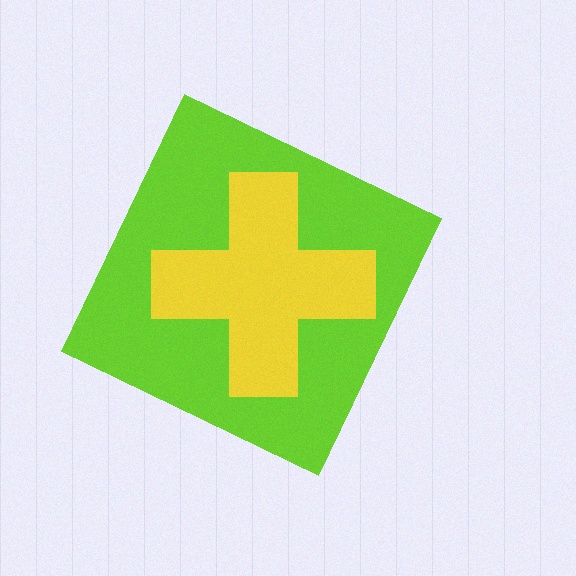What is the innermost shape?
The yellow cross.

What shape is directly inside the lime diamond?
The yellow cross.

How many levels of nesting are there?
2.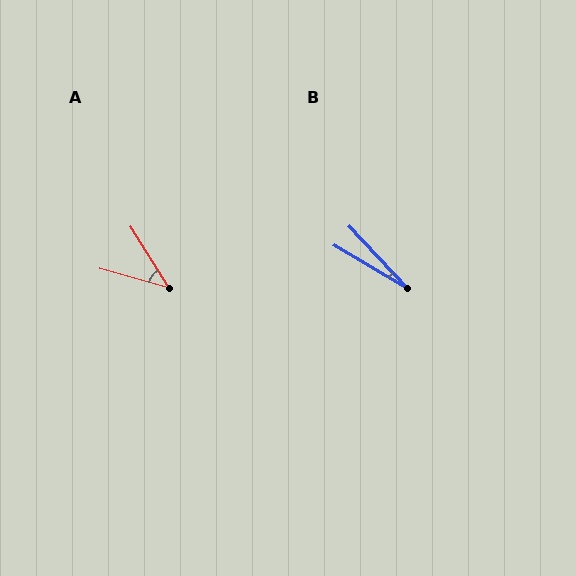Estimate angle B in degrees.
Approximately 16 degrees.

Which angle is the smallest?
B, at approximately 16 degrees.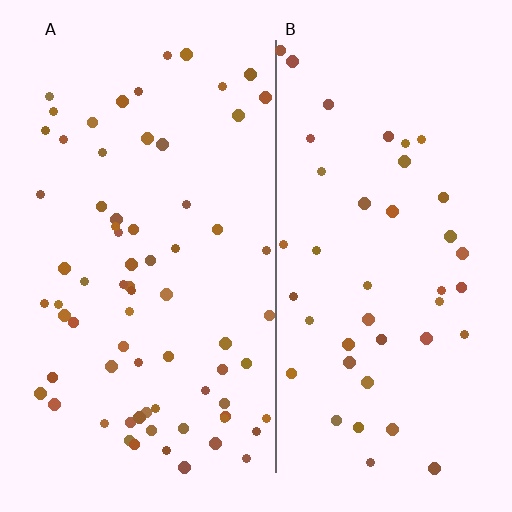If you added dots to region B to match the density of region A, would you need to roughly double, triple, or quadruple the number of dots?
Approximately double.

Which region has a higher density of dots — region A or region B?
A (the left).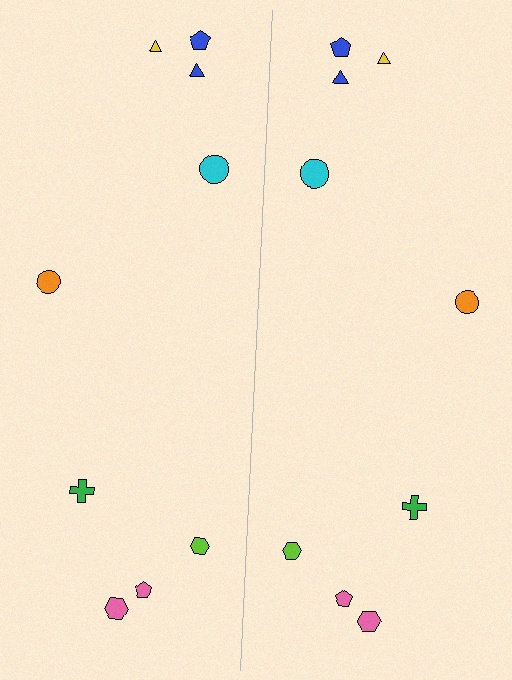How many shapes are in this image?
There are 18 shapes in this image.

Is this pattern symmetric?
Yes, this pattern has bilateral (reflection) symmetry.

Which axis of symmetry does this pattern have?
The pattern has a vertical axis of symmetry running through the center of the image.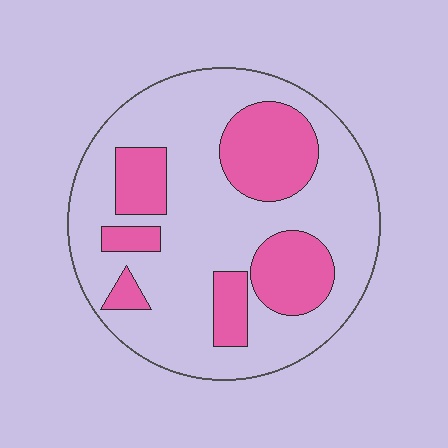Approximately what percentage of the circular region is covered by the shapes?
Approximately 30%.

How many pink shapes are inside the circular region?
6.